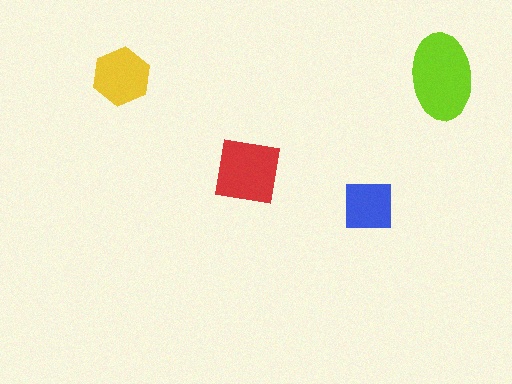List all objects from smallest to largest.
The blue square, the yellow hexagon, the red square, the lime ellipse.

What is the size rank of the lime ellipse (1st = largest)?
1st.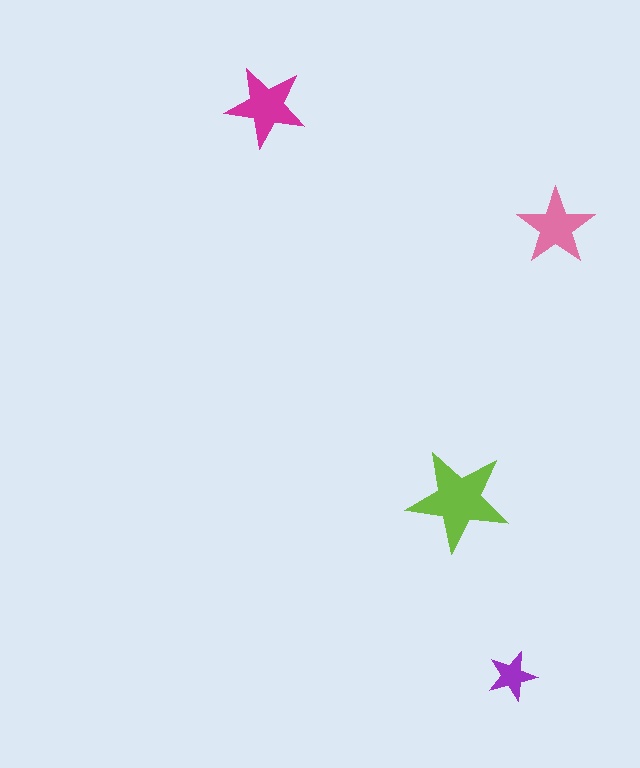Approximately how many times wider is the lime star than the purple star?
About 2 times wider.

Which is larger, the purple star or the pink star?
The pink one.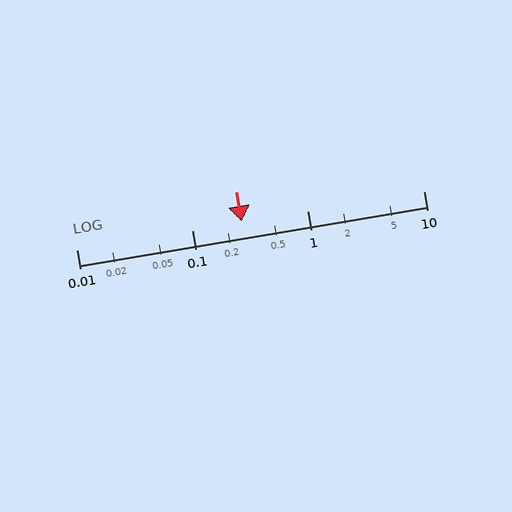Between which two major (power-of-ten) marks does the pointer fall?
The pointer is between 0.1 and 1.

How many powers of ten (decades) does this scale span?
The scale spans 3 decades, from 0.01 to 10.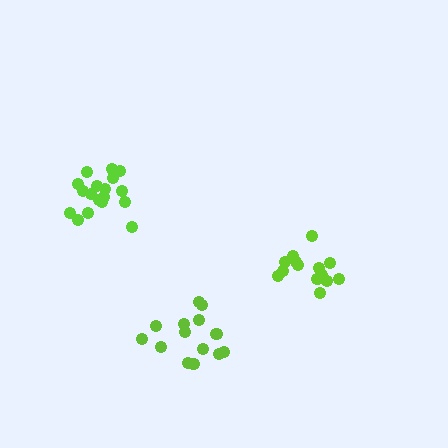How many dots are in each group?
Group 1: 14 dots, Group 2: 14 dots, Group 3: 18 dots (46 total).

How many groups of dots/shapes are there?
There are 3 groups.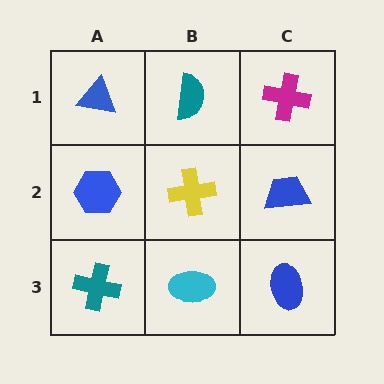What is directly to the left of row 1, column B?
A blue triangle.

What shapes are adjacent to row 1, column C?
A blue trapezoid (row 2, column C), a teal semicircle (row 1, column B).